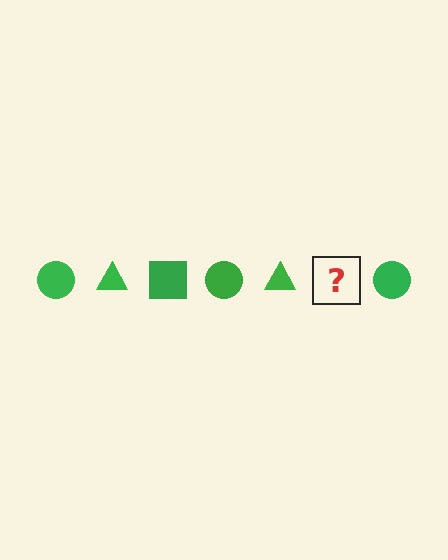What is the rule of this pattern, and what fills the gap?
The rule is that the pattern cycles through circle, triangle, square shapes in green. The gap should be filled with a green square.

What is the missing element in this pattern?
The missing element is a green square.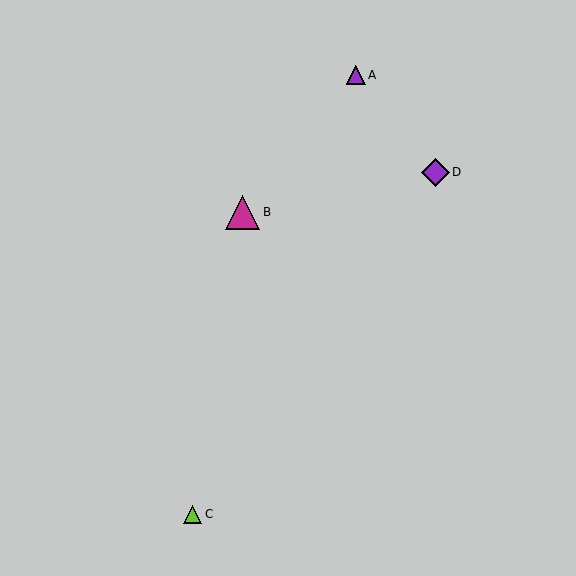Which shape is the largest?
The magenta triangle (labeled B) is the largest.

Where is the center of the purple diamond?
The center of the purple diamond is at (436, 172).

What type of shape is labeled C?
Shape C is a lime triangle.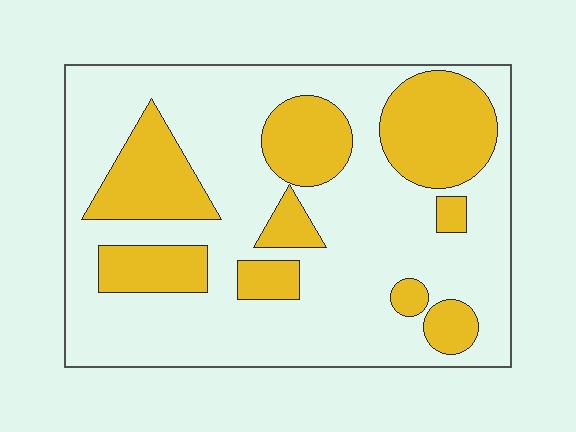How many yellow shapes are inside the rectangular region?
9.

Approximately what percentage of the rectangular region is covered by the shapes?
Approximately 30%.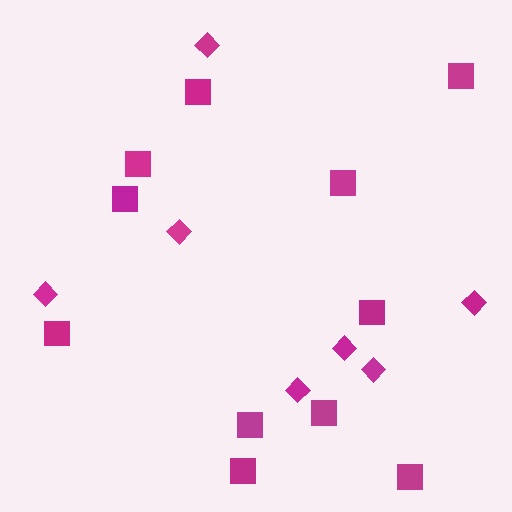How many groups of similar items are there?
There are 2 groups: one group of squares (11) and one group of diamonds (7).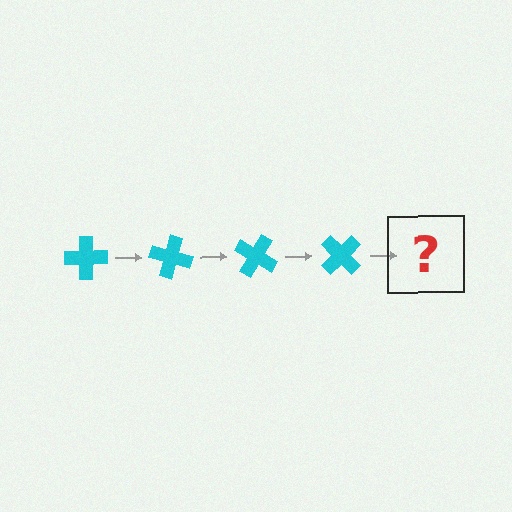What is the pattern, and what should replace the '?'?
The pattern is that the cross rotates 15 degrees each step. The '?' should be a cyan cross rotated 60 degrees.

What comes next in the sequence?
The next element should be a cyan cross rotated 60 degrees.